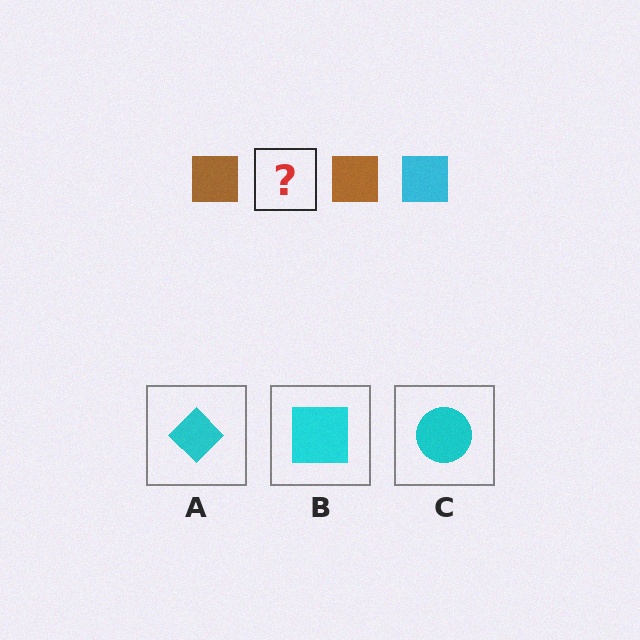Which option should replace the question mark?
Option B.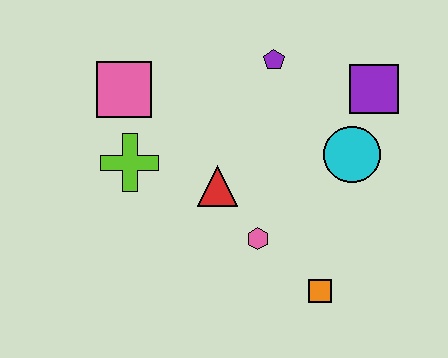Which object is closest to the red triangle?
The pink hexagon is closest to the red triangle.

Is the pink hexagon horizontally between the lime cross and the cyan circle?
Yes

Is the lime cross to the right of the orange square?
No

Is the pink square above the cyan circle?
Yes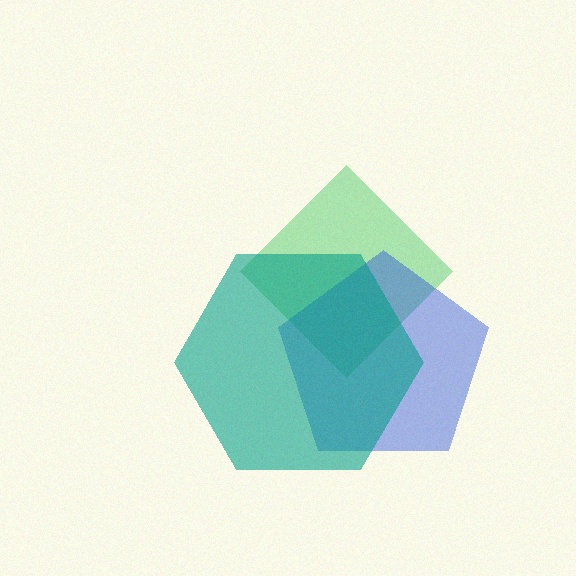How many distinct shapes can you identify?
There are 3 distinct shapes: a green diamond, a blue pentagon, a teal hexagon.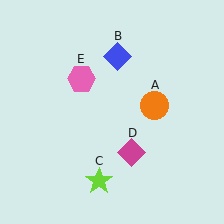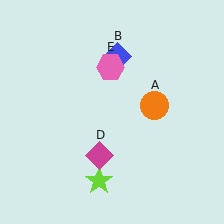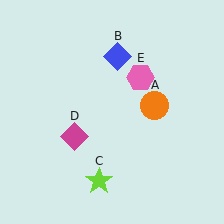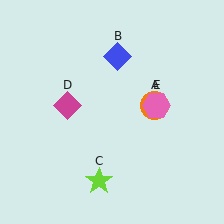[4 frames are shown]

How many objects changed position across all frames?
2 objects changed position: magenta diamond (object D), pink hexagon (object E).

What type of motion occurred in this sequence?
The magenta diamond (object D), pink hexagon (object E) rotated clockwise around the center of the scene.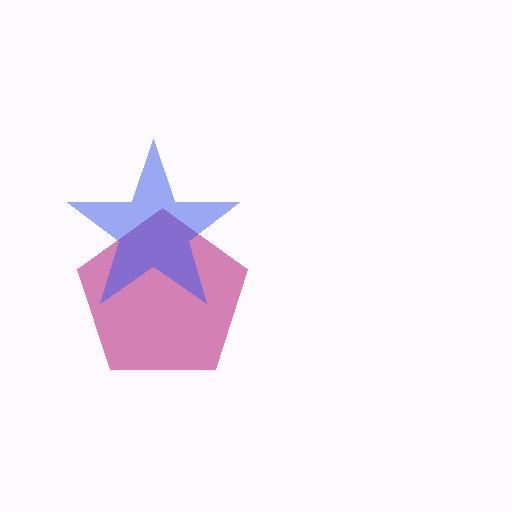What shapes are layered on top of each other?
The layered shapes are: a magenta pentagon, a blue star.